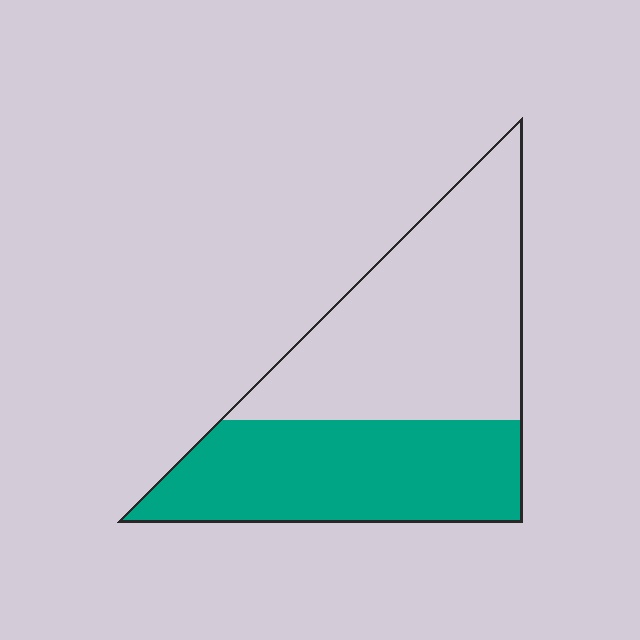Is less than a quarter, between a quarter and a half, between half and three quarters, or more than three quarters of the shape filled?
Between a quarter and a half.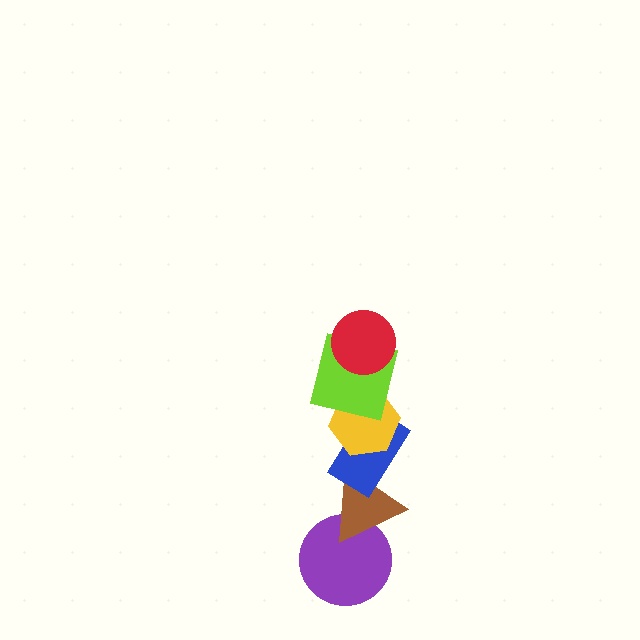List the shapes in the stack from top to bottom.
From top to bottom: the red circle, the lime square, the yellow hexagon, the blue rectangle, the brown triangle, the purple circle.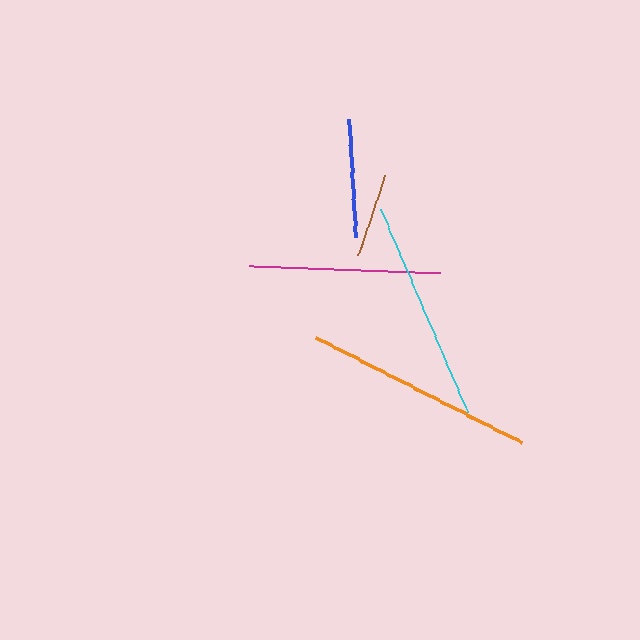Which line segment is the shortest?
The brown line is the shortest at approximately 85 pixels.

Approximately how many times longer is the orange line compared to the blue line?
The orange line is approximately 1.9 times the length of the blue line.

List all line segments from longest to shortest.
From longest to shortest: orange, cyan, magenta, blue, brown.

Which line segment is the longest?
The orange line is the longest at approximately 231 pixels.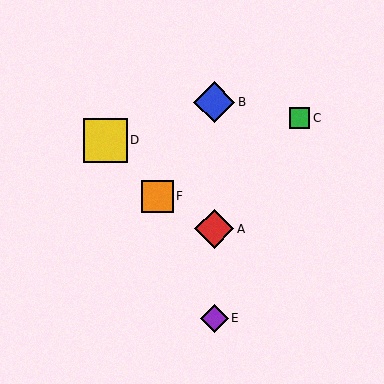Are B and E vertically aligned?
Yes, both are at x≈214.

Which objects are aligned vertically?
Objects A, B, E are aligned vertically.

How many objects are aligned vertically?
3 objects (A, B, E) are aligned vertically.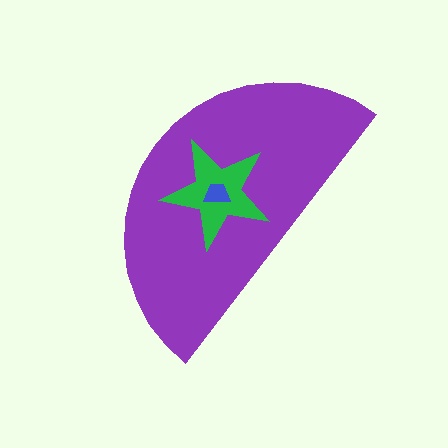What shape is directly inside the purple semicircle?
The green star.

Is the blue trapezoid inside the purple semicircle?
Yes.